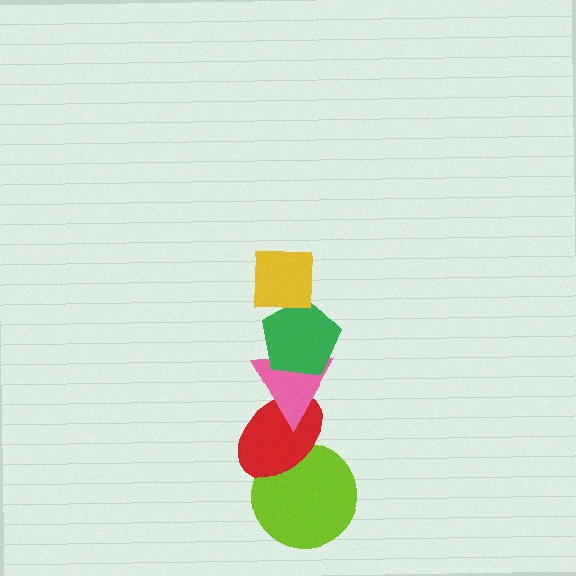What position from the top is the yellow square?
The yellow square is 1st from the top.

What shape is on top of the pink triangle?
The green pentagon is on top of the pink triangle.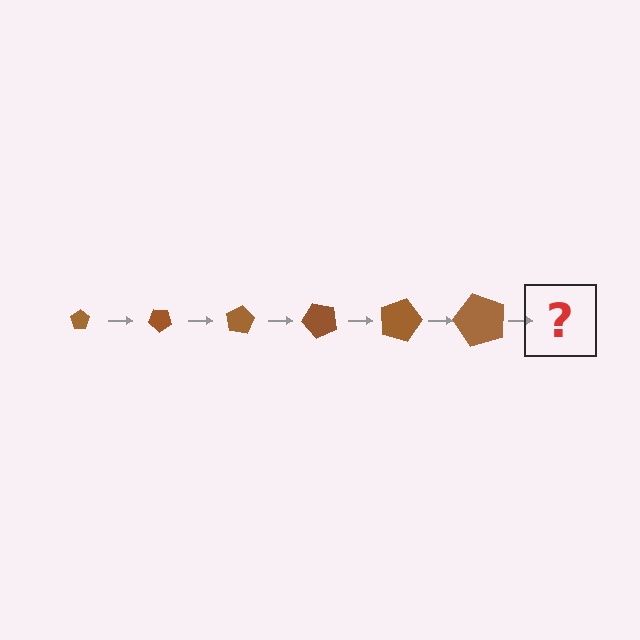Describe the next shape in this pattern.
It should be a pentagon, larger than the previous one and rotated 240 degrees from the start.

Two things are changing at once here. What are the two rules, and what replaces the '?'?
The two rules are that the pentagon grows larger each step and it rotates 40 degrees each step. The '?' should be a pentagon, larger than the previous one and rotated 240 degrees from the start.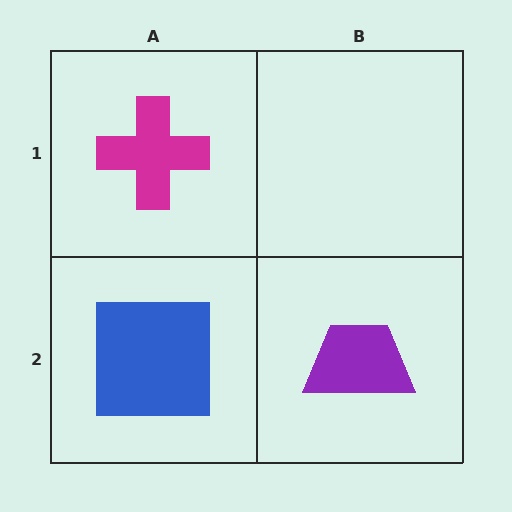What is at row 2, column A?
A blue square.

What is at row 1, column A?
A magenta cross.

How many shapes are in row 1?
1 shape.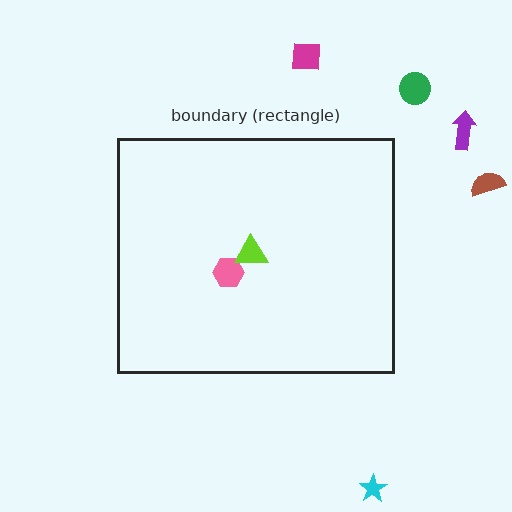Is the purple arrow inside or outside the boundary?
Outside.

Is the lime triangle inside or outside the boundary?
Inside.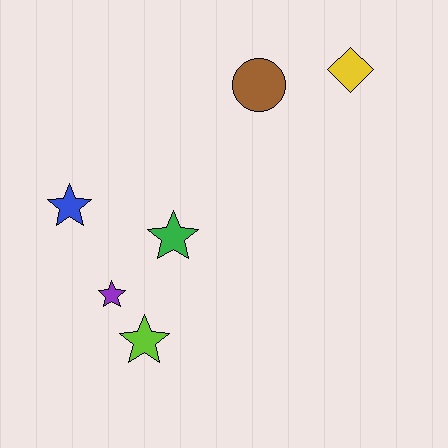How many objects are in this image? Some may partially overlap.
There are 6 objects.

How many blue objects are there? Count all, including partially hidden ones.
There is 1 blue object.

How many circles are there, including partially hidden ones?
There is 1 circle.